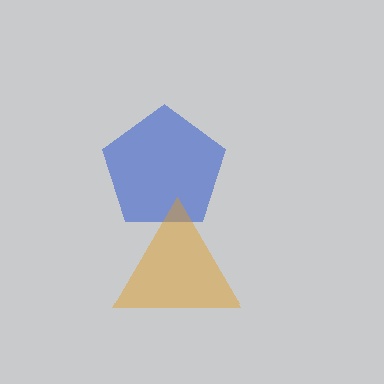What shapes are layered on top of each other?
The layered shapes are: a blue pentagon, an orange triangle.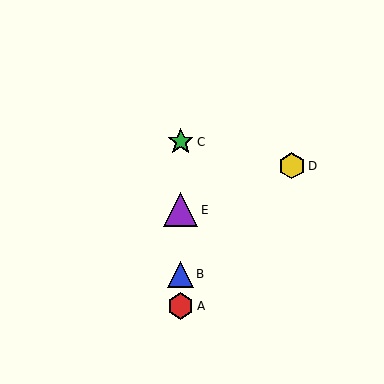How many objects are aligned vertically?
4 objects (A, B, C, E) are aligned vertically.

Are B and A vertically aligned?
Yes, both are at x≈181.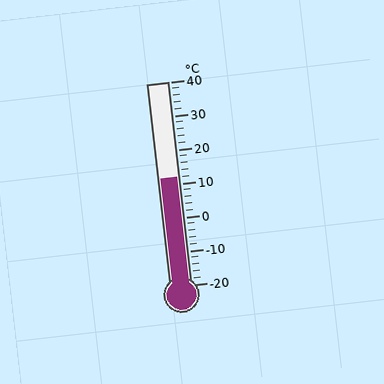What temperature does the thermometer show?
The thermometer shows approximately 12°C.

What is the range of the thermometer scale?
The thermometer scale ranges from -20°C to 40°C.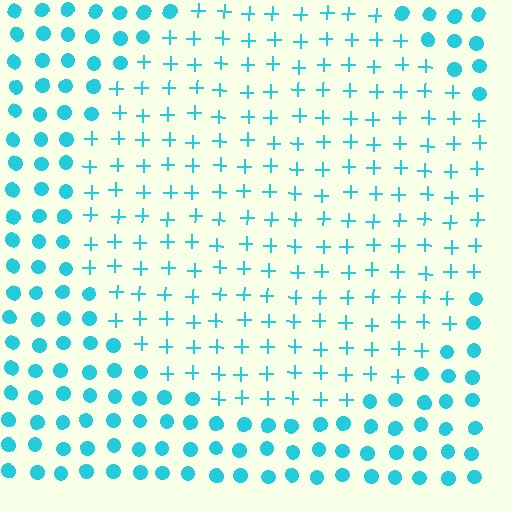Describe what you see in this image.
The image is filled with small cyan elements arranged in a uniform grid. A circle-shaped region contains plus signs, while the surrounding area contains circles. The boundary is defined purely by the change in element shape.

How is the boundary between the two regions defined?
The boundary is defined by a change in element shape: plus signs inside vs. circles outside. All elements share the same color and spacing.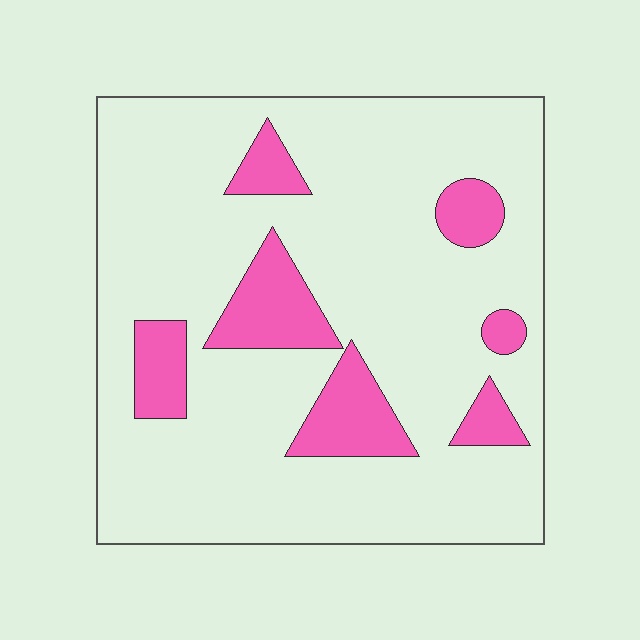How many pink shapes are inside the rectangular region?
7.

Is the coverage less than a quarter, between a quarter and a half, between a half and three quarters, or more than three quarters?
Less than a quarter.